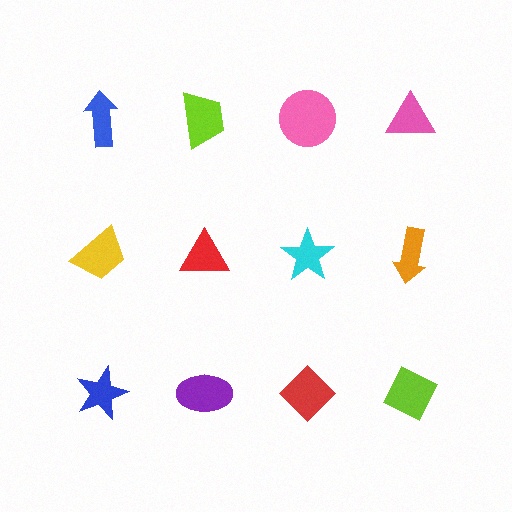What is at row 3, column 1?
A blue star.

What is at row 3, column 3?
A red diamond.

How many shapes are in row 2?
4 shapes.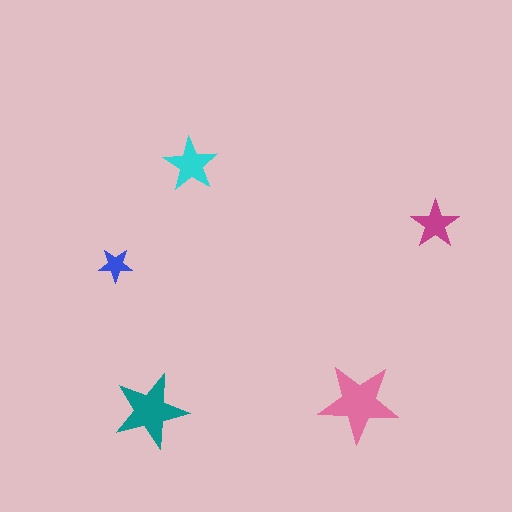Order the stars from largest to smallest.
the pink one, the teal one, the cyan one, the magenta one, the blue one.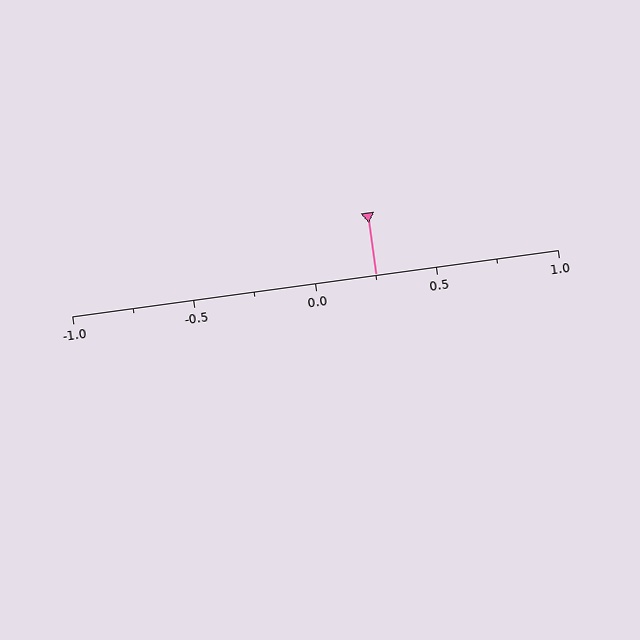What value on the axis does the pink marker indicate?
The marker indicates approximately 0.25.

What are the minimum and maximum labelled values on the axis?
The axis runs from -1.0 to 1.0.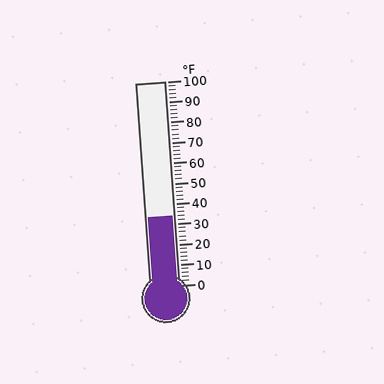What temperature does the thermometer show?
The thermometer shows approximately 34°F.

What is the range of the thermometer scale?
The thermometer scale ranges from 0°F to 100°F.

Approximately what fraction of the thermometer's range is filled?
The thermometer is filled to approximately 35% of its range.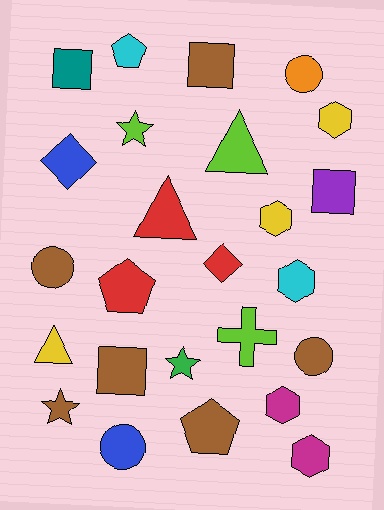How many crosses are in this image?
There is 1 cross.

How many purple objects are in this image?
There is 1 purple object.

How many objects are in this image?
There are 25 objects.